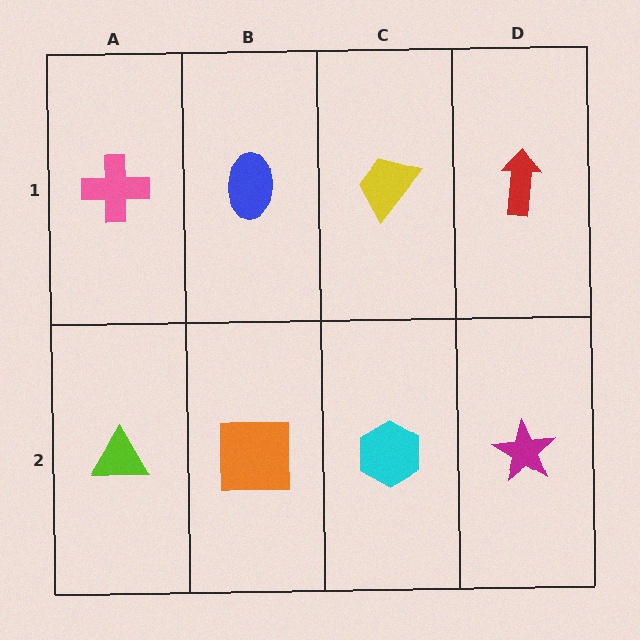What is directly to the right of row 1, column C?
A red arrow.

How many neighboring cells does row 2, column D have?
2.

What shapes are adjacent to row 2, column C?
A yellow trapezoid (row 1, column C), an orange square (row 2, column B), a magenta star (row 2, column D).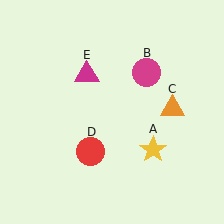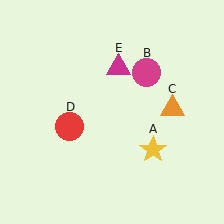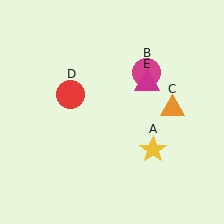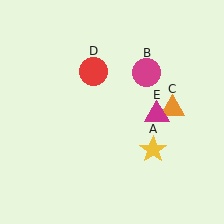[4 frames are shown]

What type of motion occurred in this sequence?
The red circle (object D), magenta triangle (object E) rotated clockwise around the center of the scene.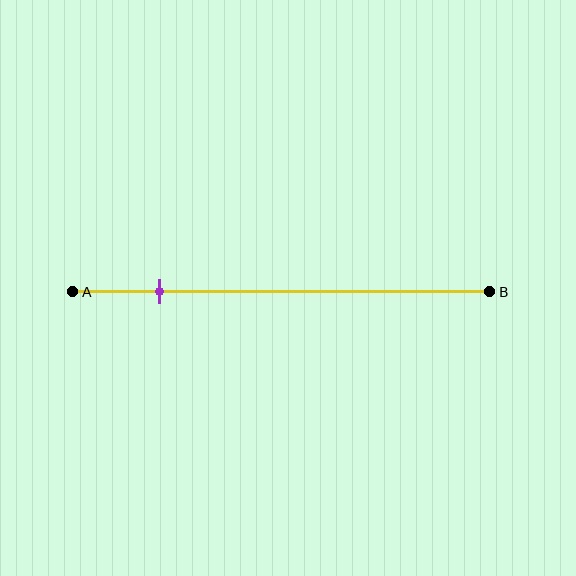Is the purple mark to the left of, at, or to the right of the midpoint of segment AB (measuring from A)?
The purple mark is to the left of the midpoint of segment AB.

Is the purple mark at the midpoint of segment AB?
No, the mark is at about 20% from A, not at the 50% midpoint.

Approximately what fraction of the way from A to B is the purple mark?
The purple mark is approximately 20% of the way from A to B.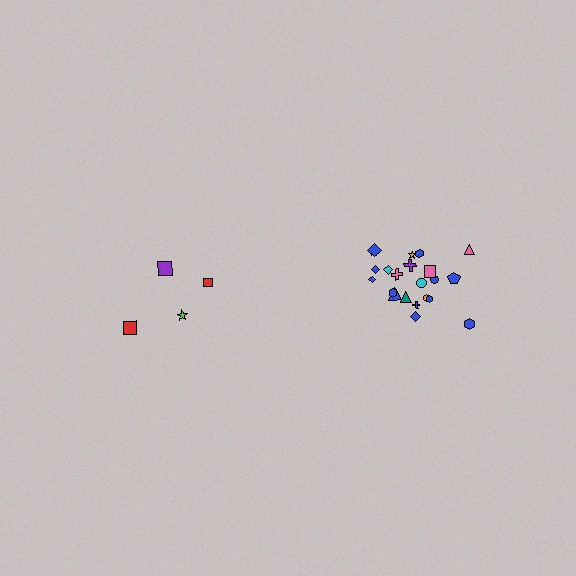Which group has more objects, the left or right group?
The right group.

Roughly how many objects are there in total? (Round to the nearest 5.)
Roughly 25 objects in total.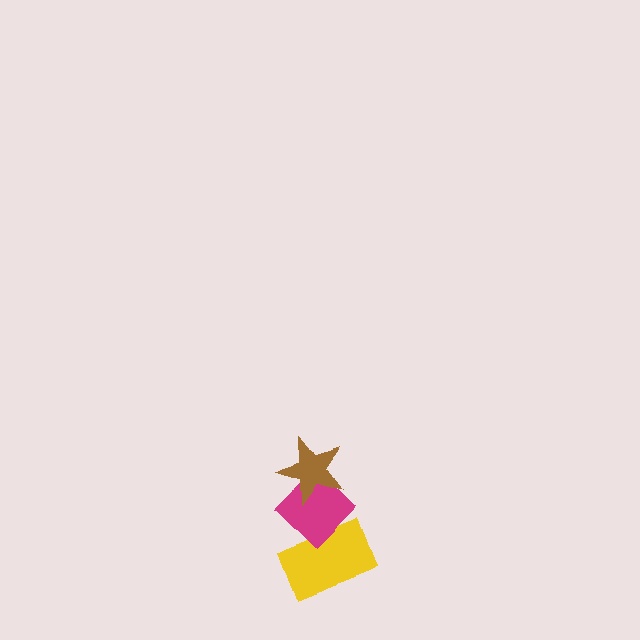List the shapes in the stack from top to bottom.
From top to bottom: the brown star, the magenta diamond, the yellow rectangle.